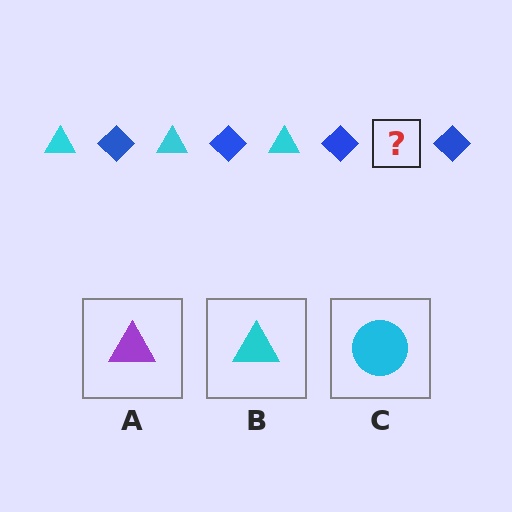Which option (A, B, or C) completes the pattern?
B.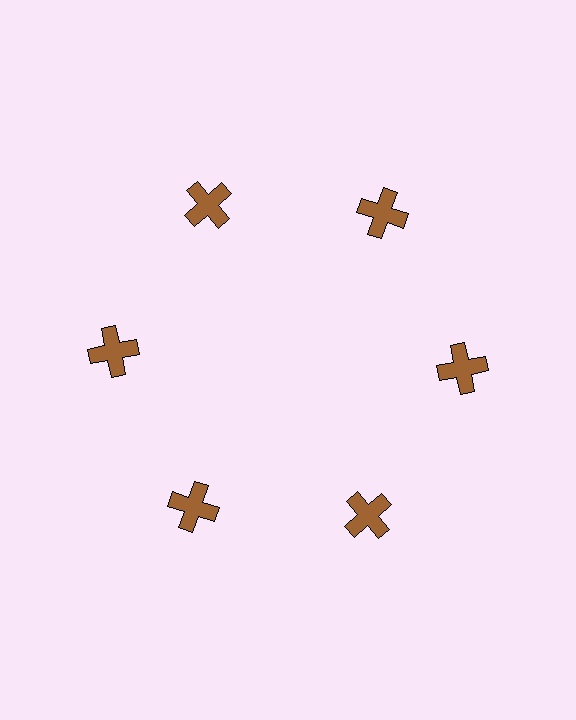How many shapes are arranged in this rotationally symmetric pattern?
There are 6 shapes, arranged in 6 groups of 1.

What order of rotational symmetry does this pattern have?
This pattern has 6-fold rotational symmetry.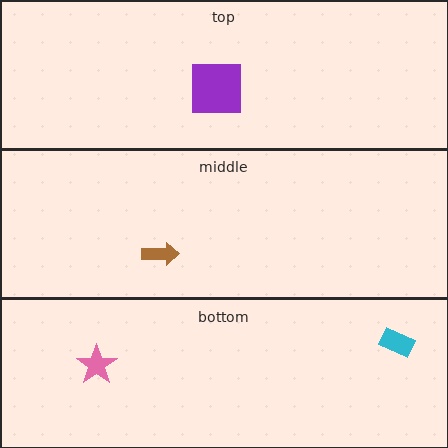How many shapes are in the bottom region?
2.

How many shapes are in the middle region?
1.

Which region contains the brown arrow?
The middle region.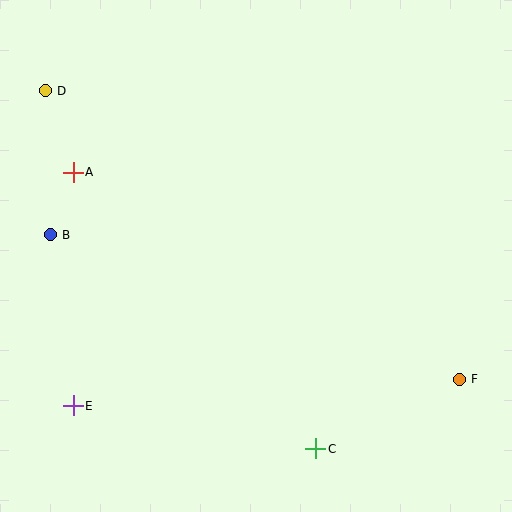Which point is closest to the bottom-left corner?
Point E is closest to the bottom-left corner.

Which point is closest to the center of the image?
Point A at (73, 172) is closest to the center.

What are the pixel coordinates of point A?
Point A is at (73, 172).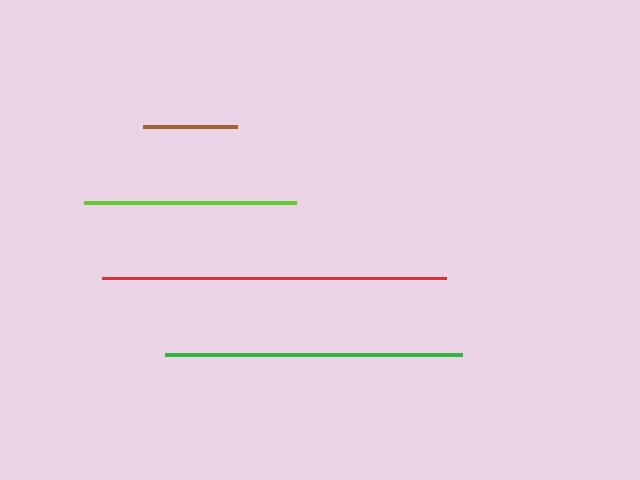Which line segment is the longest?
The red line is the longest at approximately 344 pixels.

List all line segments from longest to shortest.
From longest to shortest: red, green, lime, brown.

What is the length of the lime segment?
The lime segment is approximately 213 pixels long.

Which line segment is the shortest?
The brown line is the shortest at approximately 95 pixels.